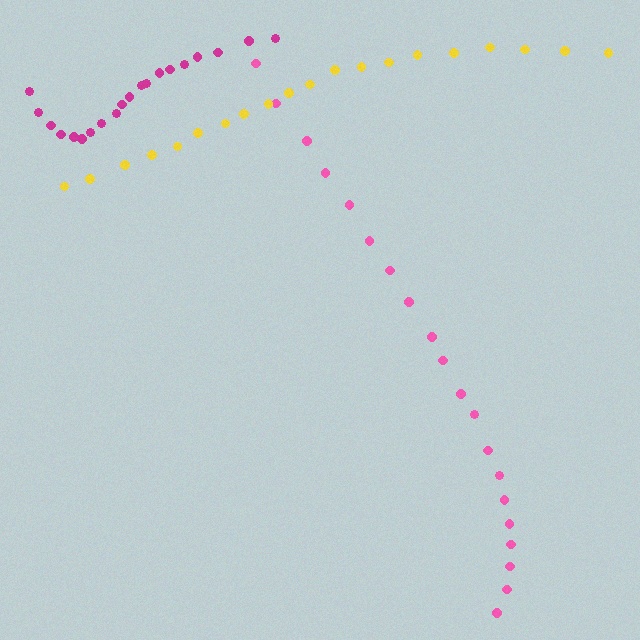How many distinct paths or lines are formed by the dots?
There are 3 distinct paths.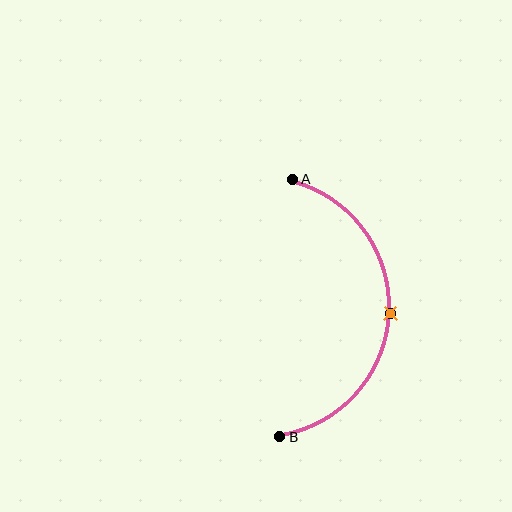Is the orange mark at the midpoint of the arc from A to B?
Yes. The orange mark lies on the arc at equal arc-length from both A and B — it is the arc midpoint.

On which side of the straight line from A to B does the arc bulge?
The arc bulges to the right of the straight line connecting A and B.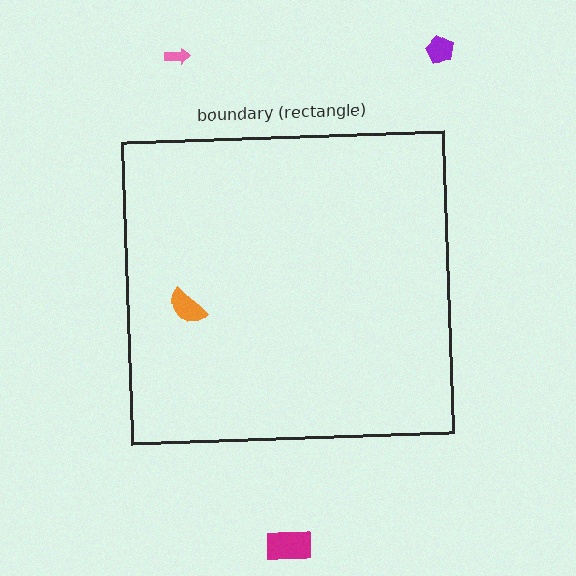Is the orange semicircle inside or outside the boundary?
Inside.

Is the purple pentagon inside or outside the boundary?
Outside.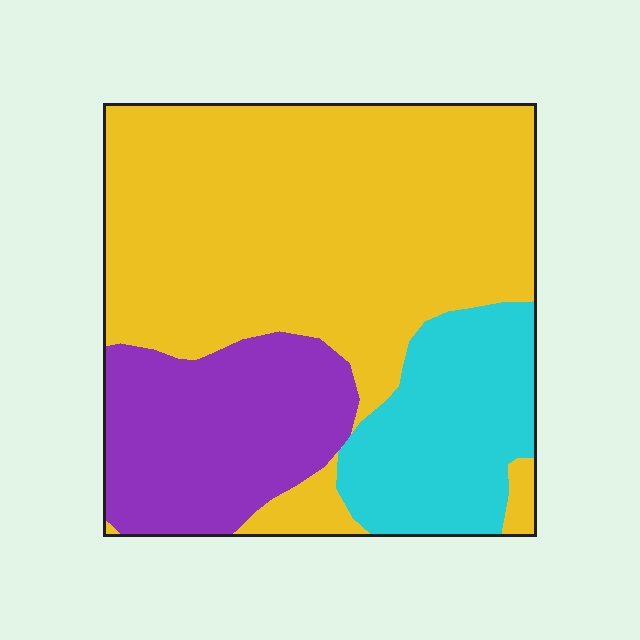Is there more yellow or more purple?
Yellow.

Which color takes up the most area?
Yellow, at roughly 60%.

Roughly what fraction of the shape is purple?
Purple takes up about one fifth (1/5) of the shape.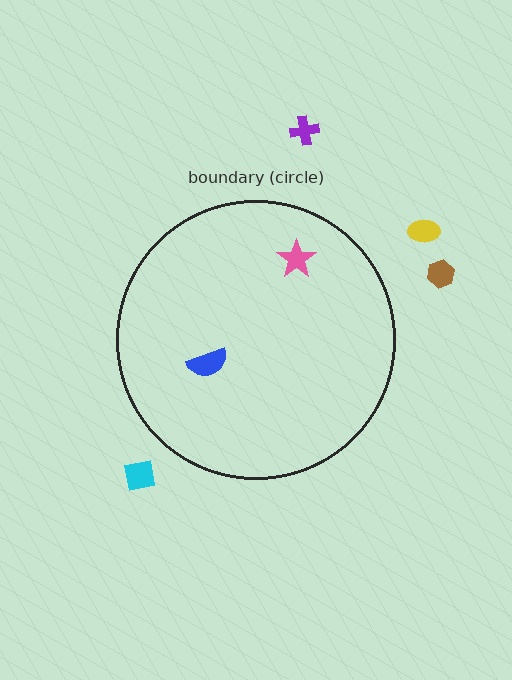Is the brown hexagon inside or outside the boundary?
Outside.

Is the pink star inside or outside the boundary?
Inside.